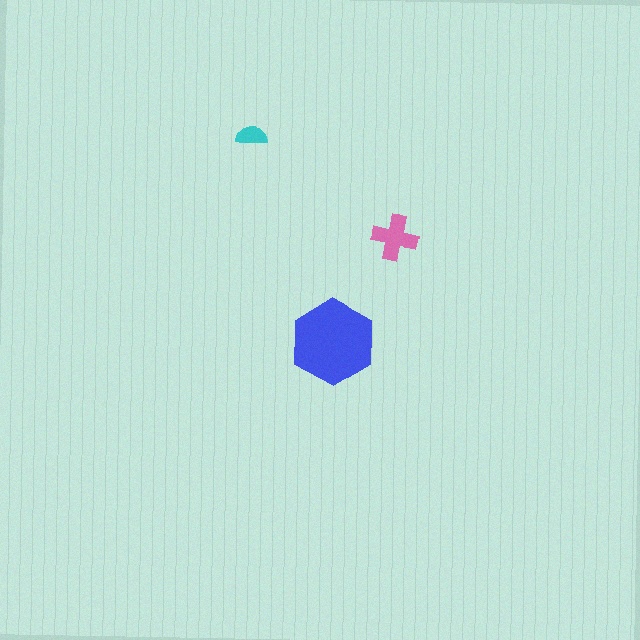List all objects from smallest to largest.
The cyan semicircle, the pink cross, the blue hexagon.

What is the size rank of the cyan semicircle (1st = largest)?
3rd.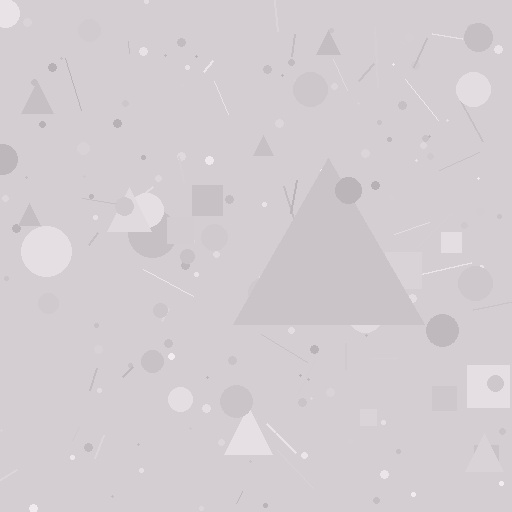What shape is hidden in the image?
A triangle is hidden in the image.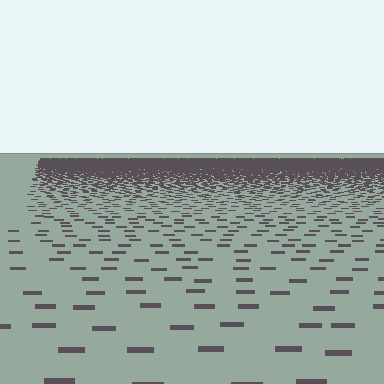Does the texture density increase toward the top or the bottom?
Density increases toward the top.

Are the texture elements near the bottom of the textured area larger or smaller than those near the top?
Larger. Near the bottom, elements are closer to the viewer and appear at a bigger on-screen size.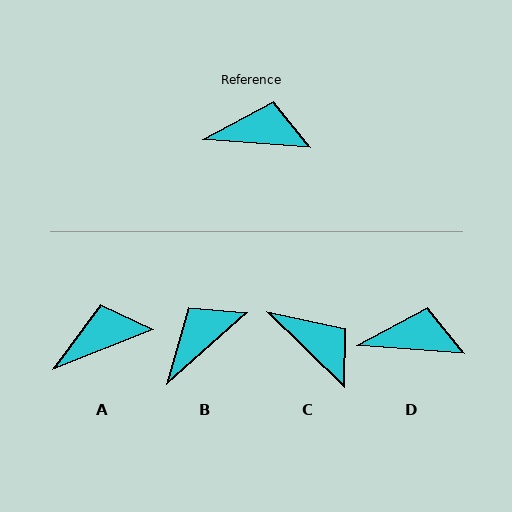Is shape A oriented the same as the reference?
No, it is off by about 25 degrees.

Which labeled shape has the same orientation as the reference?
D.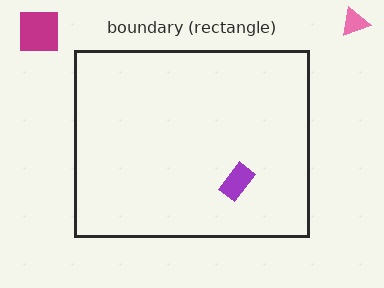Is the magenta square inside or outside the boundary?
Outside.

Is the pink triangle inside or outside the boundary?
Outside.